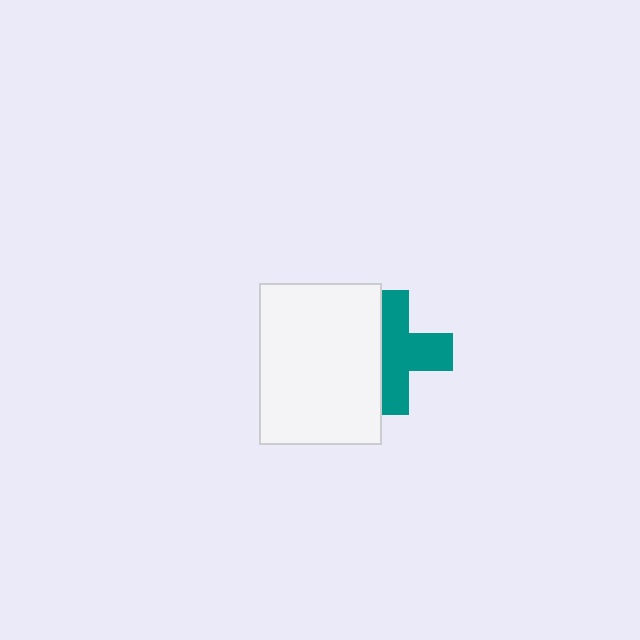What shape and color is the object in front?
The object in front is a white rectangle.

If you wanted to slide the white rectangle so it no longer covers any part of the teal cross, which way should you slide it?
Slide it left — that is the most direct way to separate the two shapes.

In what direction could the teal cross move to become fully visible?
The teal cross could move right. That would shift it out from behind the white rectangle entirely.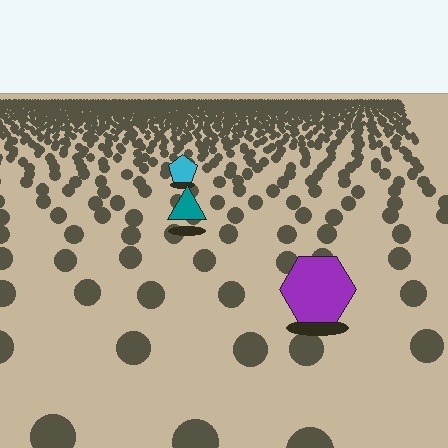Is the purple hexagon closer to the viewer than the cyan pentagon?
Yes. The purple hexagon is closer — you can tell from the texture gradient: the ground texture is coarser near it.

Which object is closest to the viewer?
The purple hexagon is closest. The texture marks near it are larger and more spread out.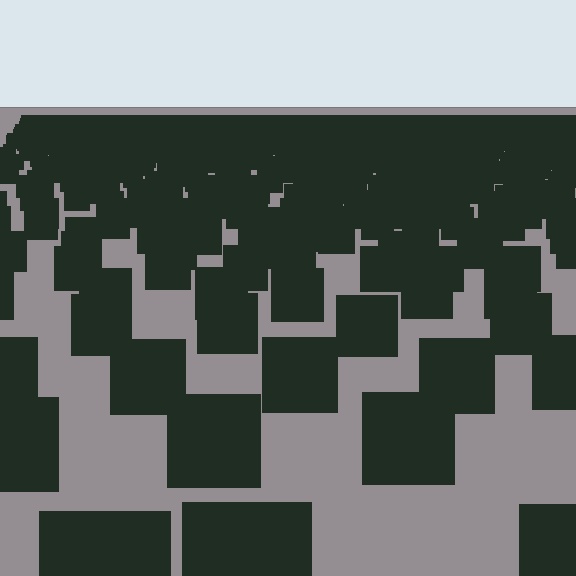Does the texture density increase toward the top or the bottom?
Density increases toward the top.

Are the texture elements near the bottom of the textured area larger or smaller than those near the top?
Larger. Near the bottom, elements are closer to the viewer and appear at a bigger on-screen size.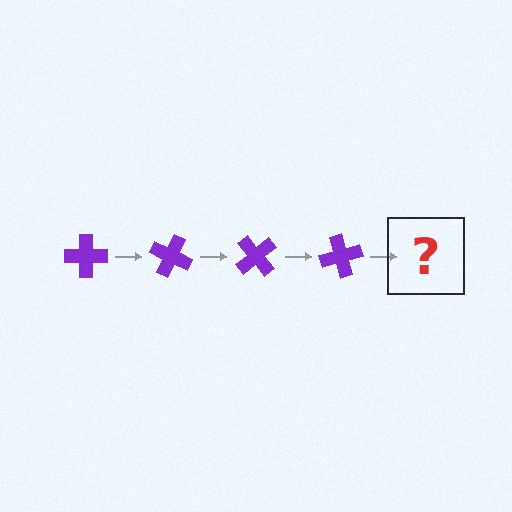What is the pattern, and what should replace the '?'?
The pattern is that the cross rotates 25 degrees each step. The '?' should be a purple cross rotated 100 degrees.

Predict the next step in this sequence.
The next step is a purple cross rotated 100 degrees.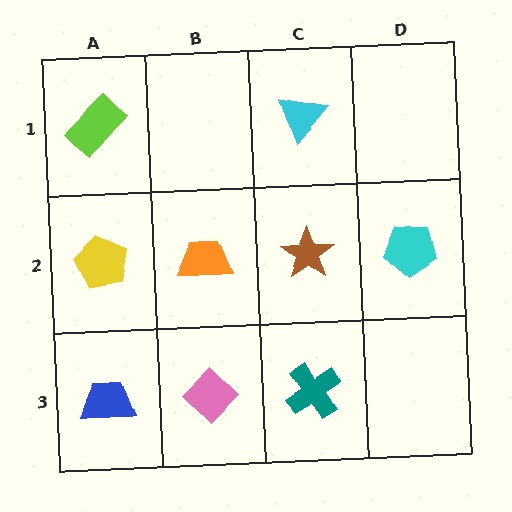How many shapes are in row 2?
4 shapes.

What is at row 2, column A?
A yellow pentagon.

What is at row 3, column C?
A teal cross.